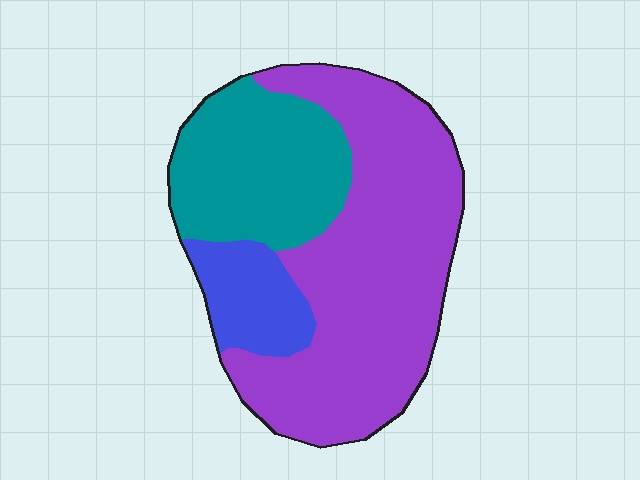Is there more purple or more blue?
Purple.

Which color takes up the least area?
Blue, at roughly 15%.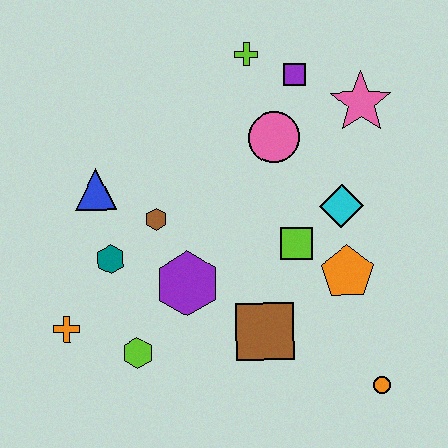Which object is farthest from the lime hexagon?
The pink star is farthest from the lime hexagon.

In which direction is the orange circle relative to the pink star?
The orange circle is below the pink star.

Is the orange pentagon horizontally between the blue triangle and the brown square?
No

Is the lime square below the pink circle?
Yes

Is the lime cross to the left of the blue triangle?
No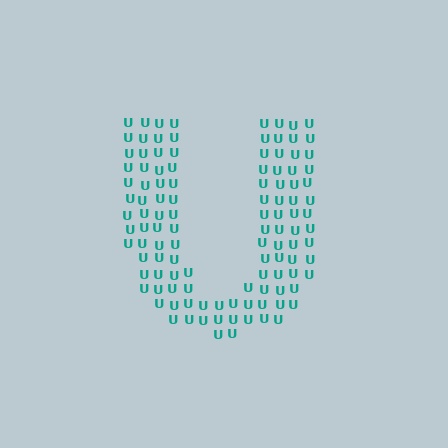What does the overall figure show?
The overall figure shows the letter U.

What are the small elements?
The small elements are letter U's.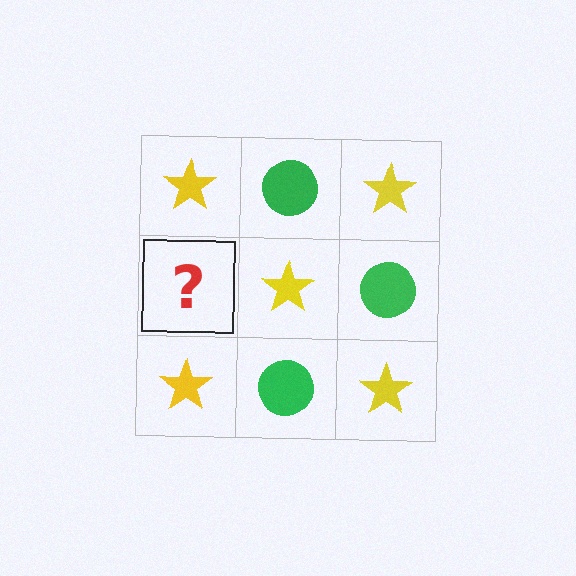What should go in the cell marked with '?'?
The missing cell should contain a green circle.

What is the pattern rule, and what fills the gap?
The rule is that it alternates yellow star and green circle in a checkerboard pattern. The gap should be filled with a green circle.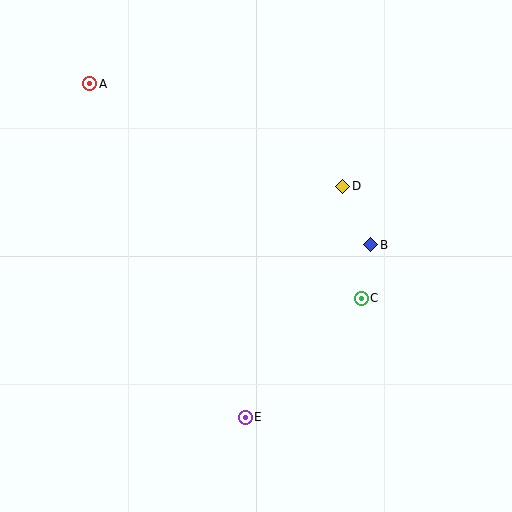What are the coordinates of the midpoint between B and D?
The midpoint between B and D is at (357, 215).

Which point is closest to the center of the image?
Point D at (343, 186) is closest to the center.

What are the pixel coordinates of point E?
Point E is at (245, 417).